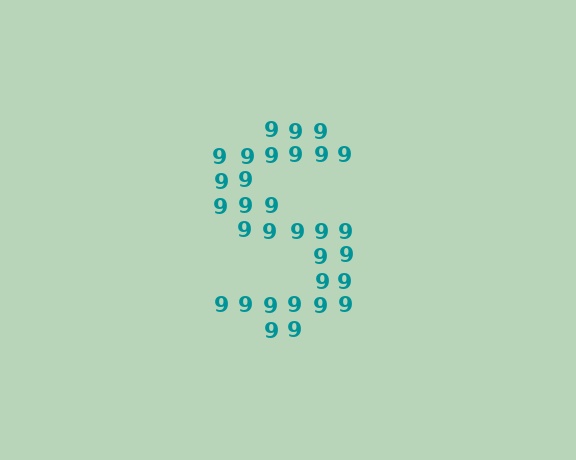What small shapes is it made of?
It is made of small digit 9's.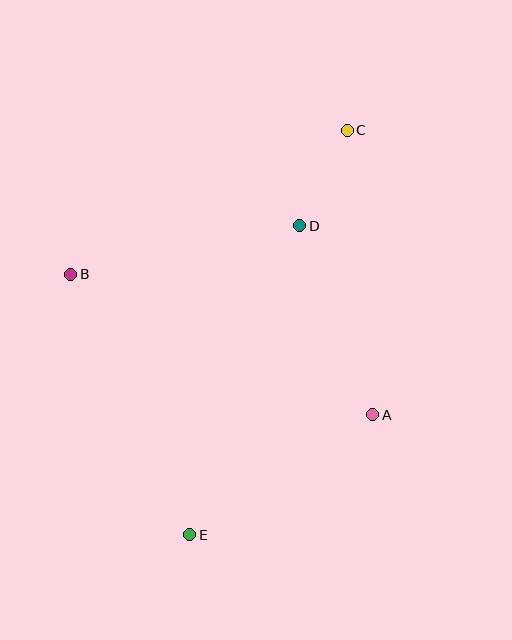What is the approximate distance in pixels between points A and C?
The distance between A and C is approximately 285 pixels.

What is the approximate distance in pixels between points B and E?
The distance between B and E is approximately 287 pixels.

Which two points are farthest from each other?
Points C and E are farthest from each other.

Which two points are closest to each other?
Points C and D are closest to each other.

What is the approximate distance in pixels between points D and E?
The distance between D and E is approximately 328 pixels.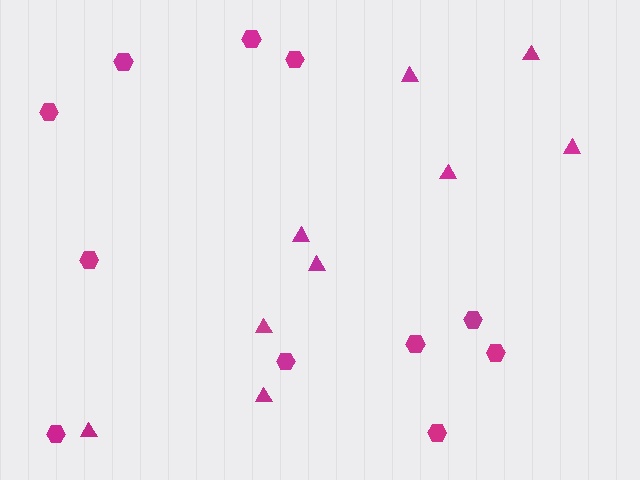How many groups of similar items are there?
There are 2 groups: one group of hexagons (11) and one group of triangles (9).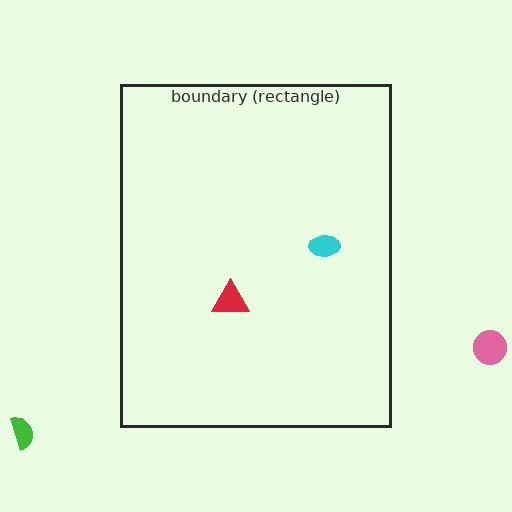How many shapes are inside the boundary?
2 inside, 2 outside.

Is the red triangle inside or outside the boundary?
Inside.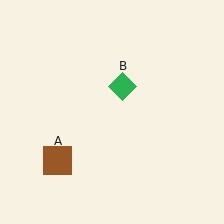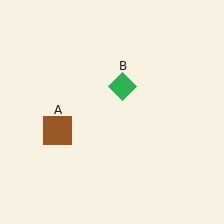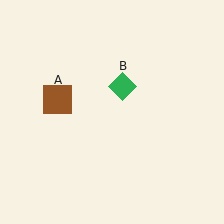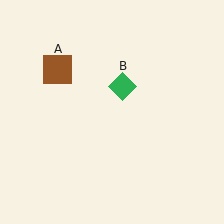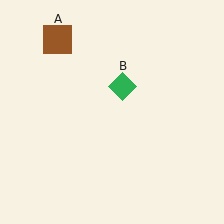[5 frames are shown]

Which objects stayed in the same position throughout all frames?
Green diamond (object B) remained stationary.